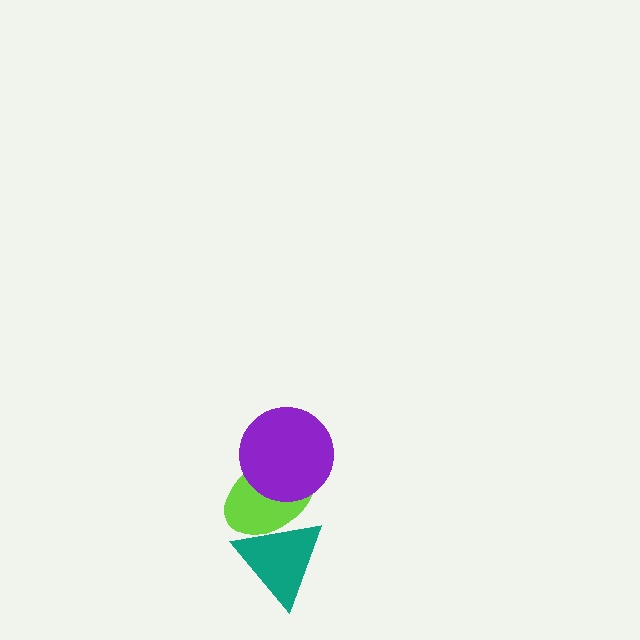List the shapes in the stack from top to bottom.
From top to bottom: the purple circle, the lime ellipse, the teal triangle.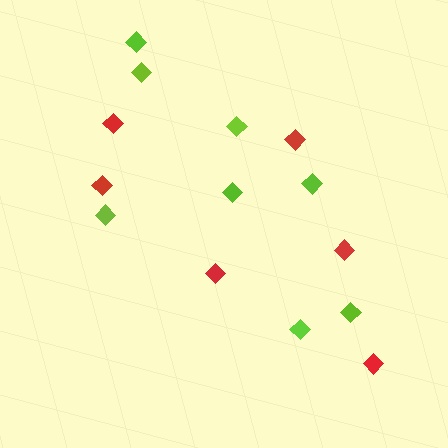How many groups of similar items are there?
There are 2 groups: one group of red diamonds (6) and one group of lime diamonds (8).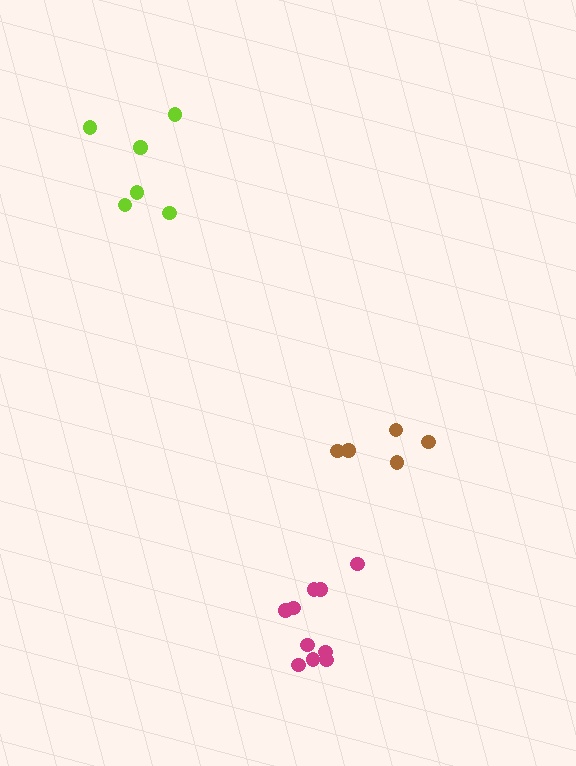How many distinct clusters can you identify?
There are 3 distinct clusters.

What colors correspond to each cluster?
The clusters are colored: brown, magenta, lime.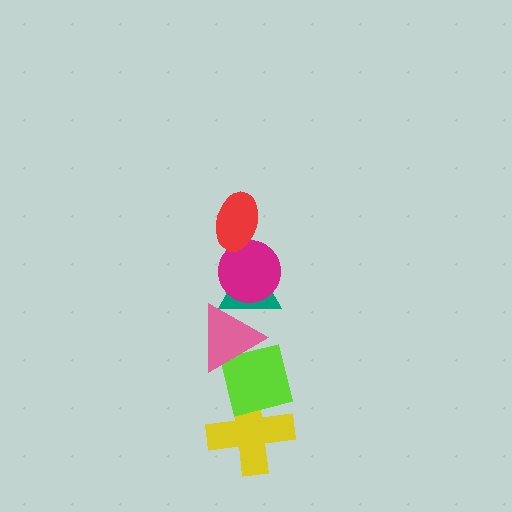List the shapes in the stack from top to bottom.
From top to bottom: the red ellipse, the magenta circle, the teal triangle, the pink triangle, the lime square, the yellow cross.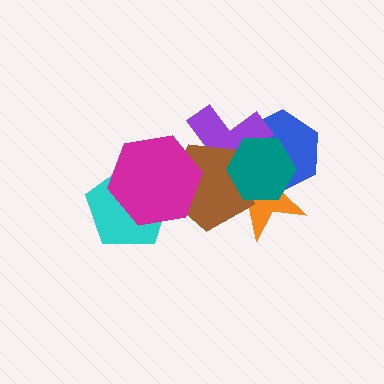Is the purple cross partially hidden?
Yes, it is partially covered by another shape.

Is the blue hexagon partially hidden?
Yes, it is partially covered by another shape.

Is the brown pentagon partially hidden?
Yes, it is partially covered by another shape.